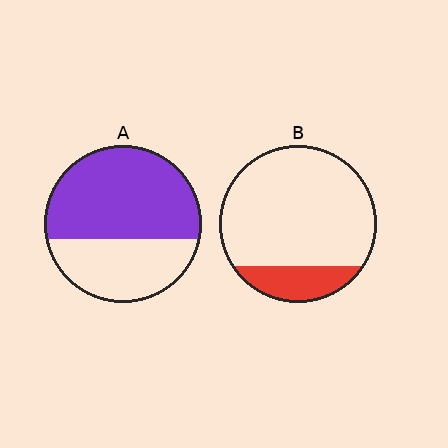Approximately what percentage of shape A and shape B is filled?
A is approximately 60% and B is approximately 20%.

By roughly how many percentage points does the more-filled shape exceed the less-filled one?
By roughly 45 percentage points (A over B).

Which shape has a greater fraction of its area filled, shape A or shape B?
Shape A.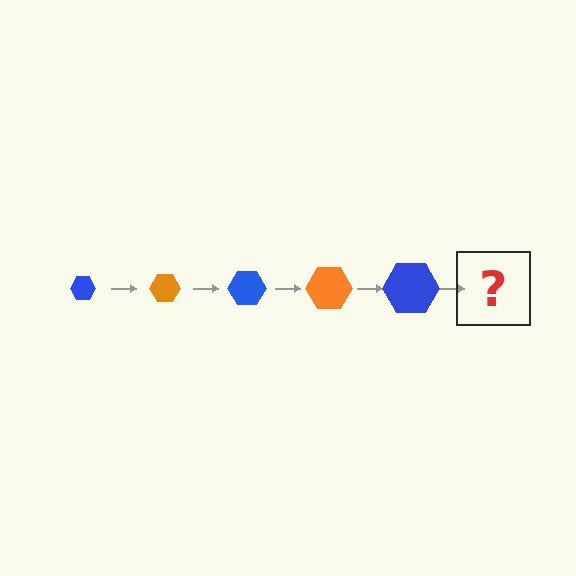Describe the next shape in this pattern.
It should be an orange hexagon, larger than the previous one.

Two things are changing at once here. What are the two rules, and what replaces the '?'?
The two rules are that the hexagon grows larger each step and the color cycles through blue and orange. The '?' should be an orange hexagon, larger than the previous one.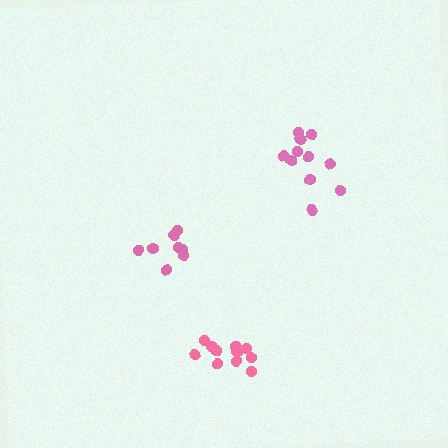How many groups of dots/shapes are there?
There are 3 groups.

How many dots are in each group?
Group 1: 11 dots, Group 2: 8 dots, Group 3: 12 dots (31 total).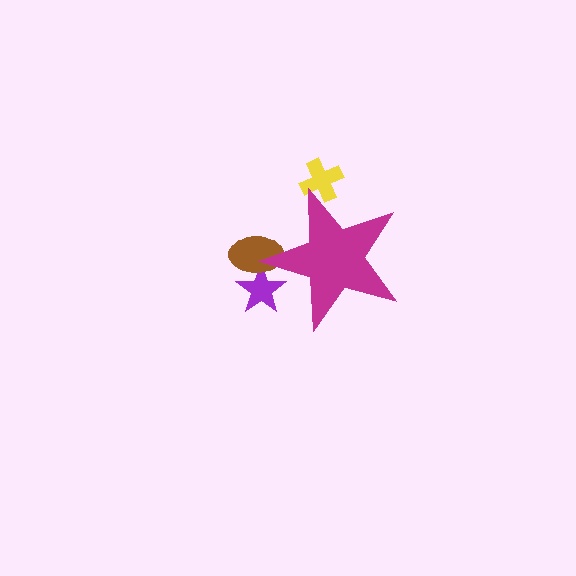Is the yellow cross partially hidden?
Yes, the yellow cross is partially hidden behind the magenta star.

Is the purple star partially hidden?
Yes, the purple star is partially hidden behind the magenta star.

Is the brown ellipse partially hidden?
Yes, the brown ellipse is partially hidden behind the magenta star.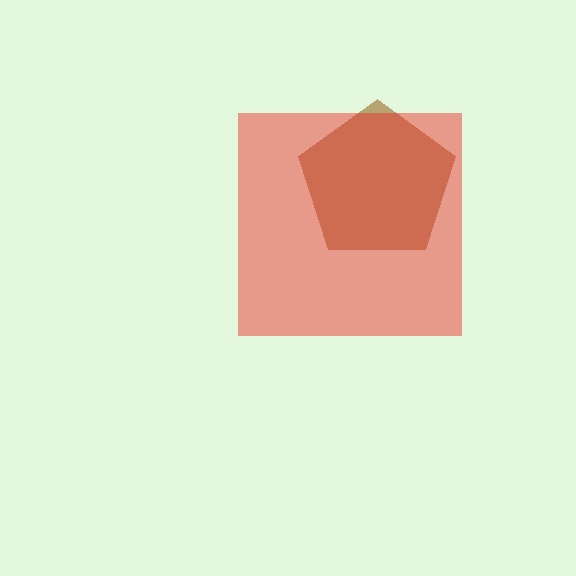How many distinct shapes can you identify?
There are 2 distinct shapes: a brown pentagon, a red square.